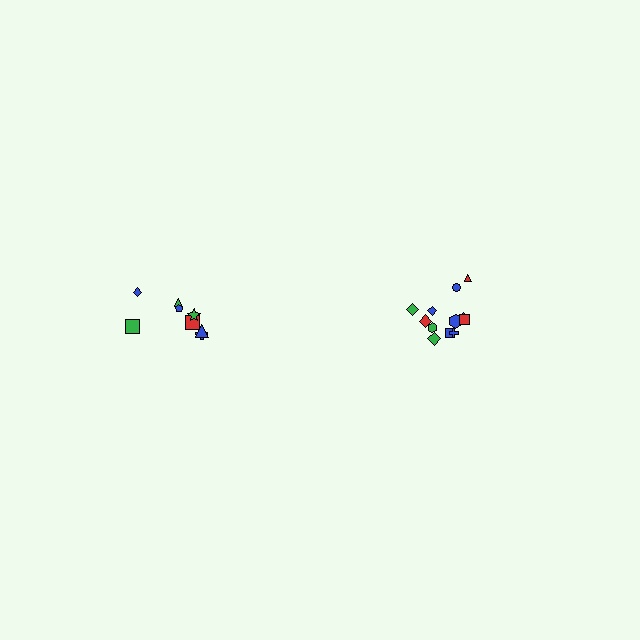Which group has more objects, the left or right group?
The right group.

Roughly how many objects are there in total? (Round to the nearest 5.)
Roughly 20 objects in total.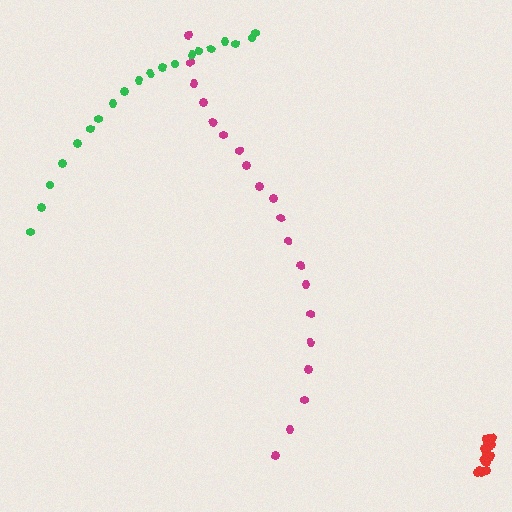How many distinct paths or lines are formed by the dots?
There are 3 distinct paths.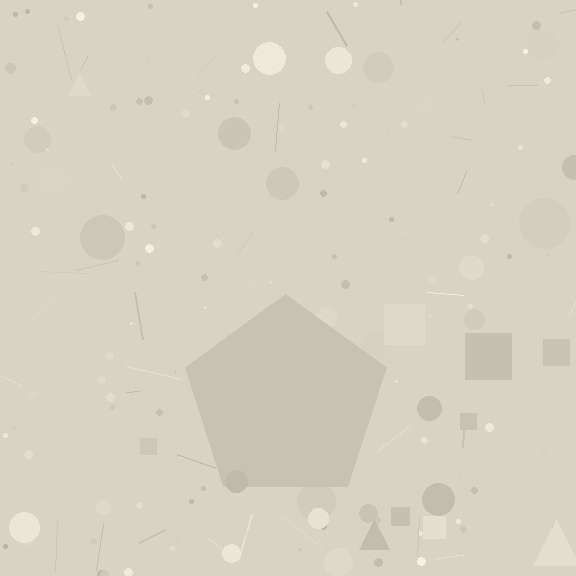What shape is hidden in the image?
A pentagon is hidden in the image.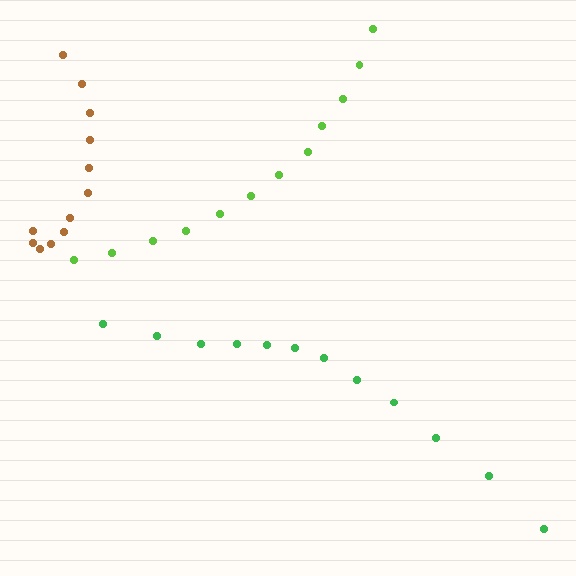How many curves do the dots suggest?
There are 3 distinct paths.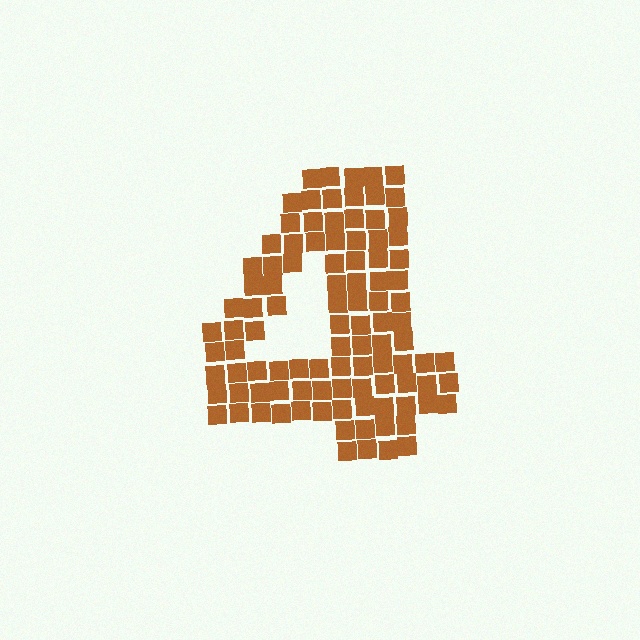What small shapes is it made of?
It is made of small squares.